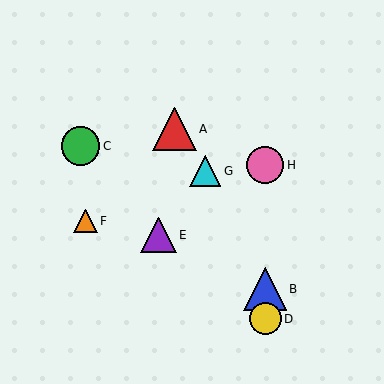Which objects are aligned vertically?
Objects B, D, H are aligned vertically.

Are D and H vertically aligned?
Yes, both are at x≈265.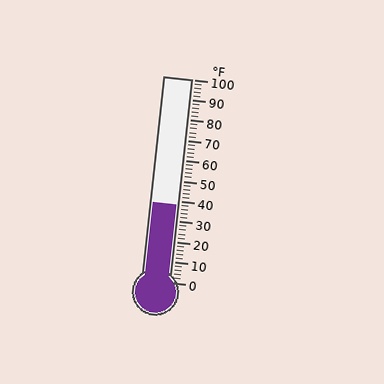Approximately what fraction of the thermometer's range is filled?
The thermometer is filled to approximately 40% of its range.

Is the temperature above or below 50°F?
The temperature is below 50°F.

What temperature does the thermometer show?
The thermometer shows approximately 38°F.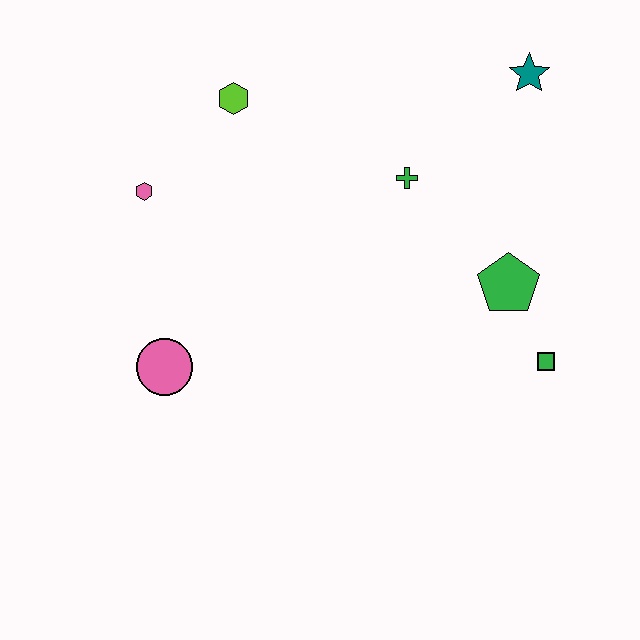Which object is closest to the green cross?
The green pentagon is closest to the green cross.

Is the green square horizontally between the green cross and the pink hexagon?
No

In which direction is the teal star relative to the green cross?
The teal star is to the right of the green cross.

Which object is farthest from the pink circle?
The teal star is farthest from the pink circle.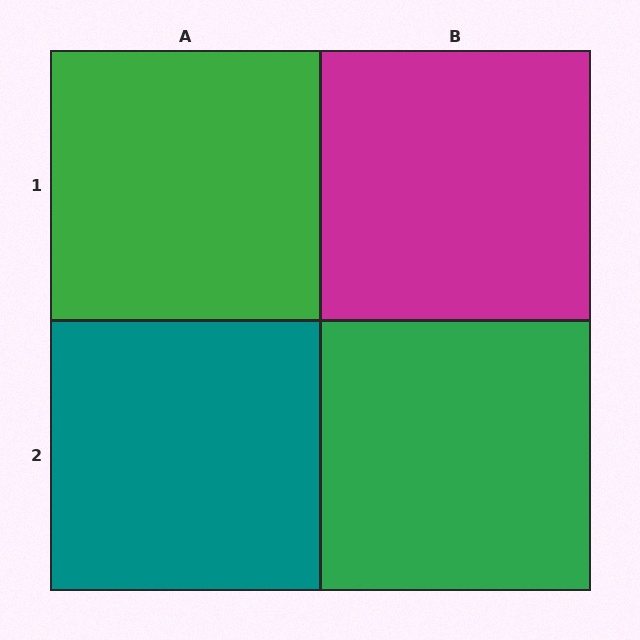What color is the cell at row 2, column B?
Green.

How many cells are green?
2 cells are green.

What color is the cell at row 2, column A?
Teal.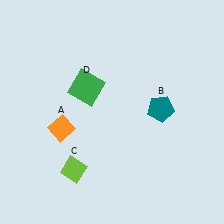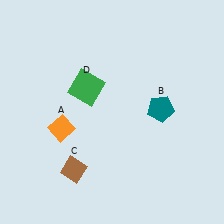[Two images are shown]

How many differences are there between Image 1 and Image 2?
There is 1 difference between the two images.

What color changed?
The diamond (C) changed from lime in Image 1 to brown in Image 2.